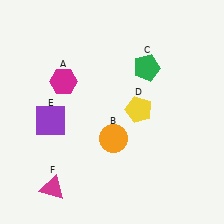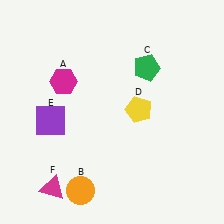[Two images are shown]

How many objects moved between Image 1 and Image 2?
1 object moved between the two images.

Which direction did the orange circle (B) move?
The orange circle (B) moved down.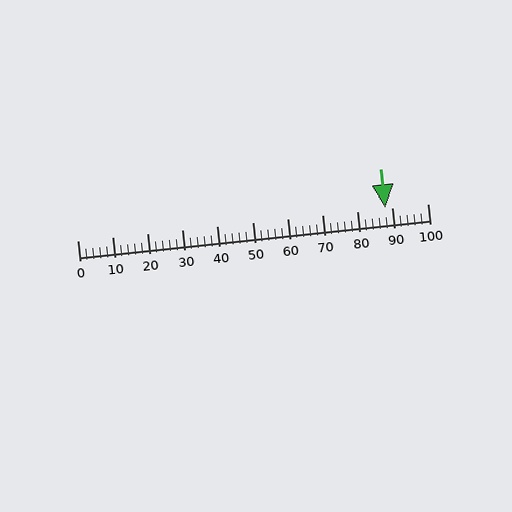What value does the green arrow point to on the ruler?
The green arrow points to approximately 88.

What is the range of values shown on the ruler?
The ruler shows values from 0 to 100.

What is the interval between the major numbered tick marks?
The major tick marks are spaced 10 units apart.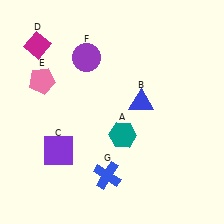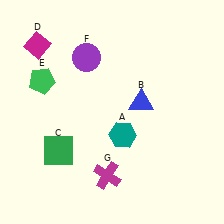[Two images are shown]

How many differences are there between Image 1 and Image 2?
There are 3 differences between the two images.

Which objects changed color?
C changed from purple to green. E changed from pink to green. G changed from blue to magenta.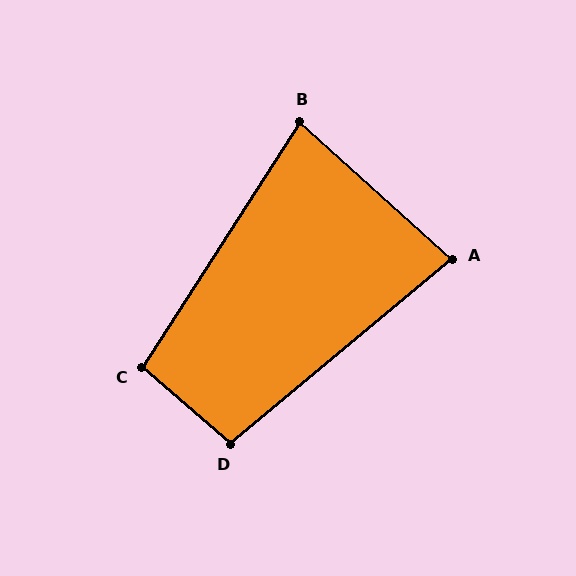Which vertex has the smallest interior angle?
B, at approximately 81 degrees.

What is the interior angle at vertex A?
Approximately 82 degrees (acute).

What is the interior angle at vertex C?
Approximately 98 degrees (obtuse).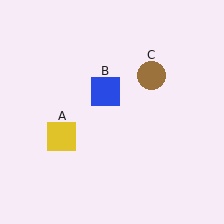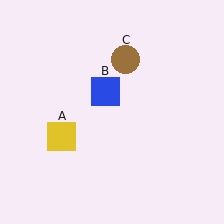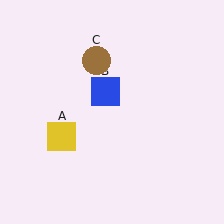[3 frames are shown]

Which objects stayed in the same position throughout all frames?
Yellow square (object A) and blue square (object B) remained stationary.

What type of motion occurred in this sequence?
The brown circle (object C) rotated counterclockwise around the center of the scene.